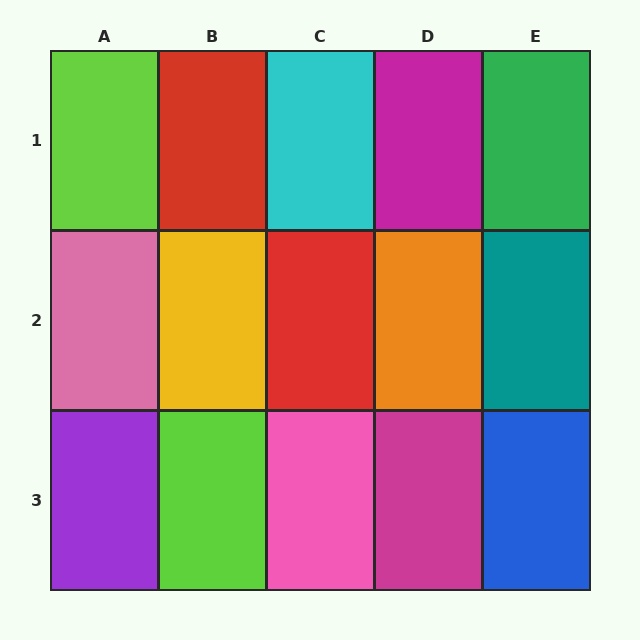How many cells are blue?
1 cell is blue.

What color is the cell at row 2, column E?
Teal.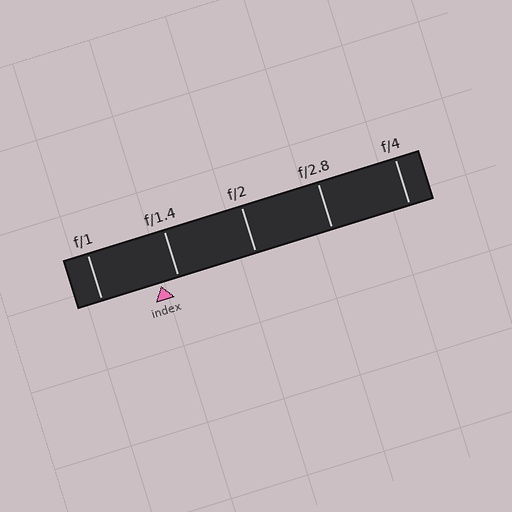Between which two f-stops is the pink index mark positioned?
The index mark is between f/1 and f/1.4.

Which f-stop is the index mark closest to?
The index mark is closest to f/1.4.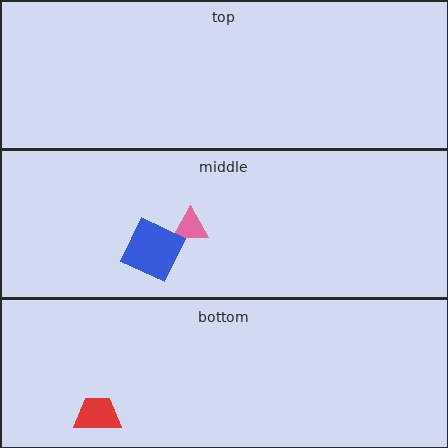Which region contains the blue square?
The middle region.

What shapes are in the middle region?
The pink triangle, the blue square.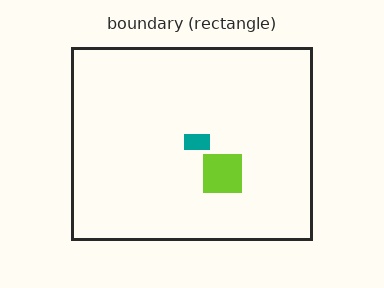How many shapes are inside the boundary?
2 inside, 0 outside.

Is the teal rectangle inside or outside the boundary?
Inside.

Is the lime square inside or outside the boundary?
Inside.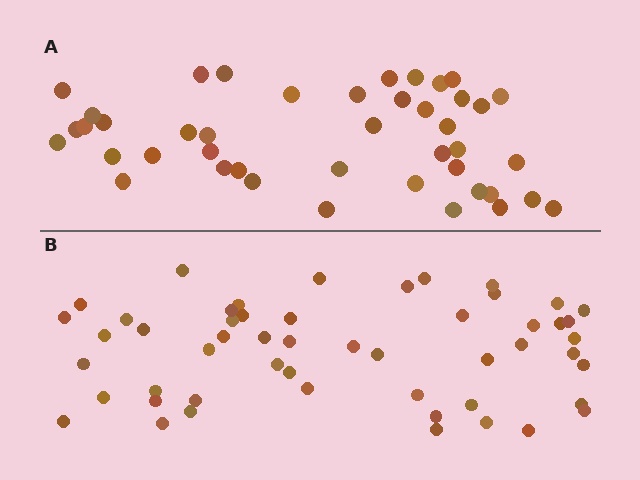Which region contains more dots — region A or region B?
Region B (the bottom region) has more dots.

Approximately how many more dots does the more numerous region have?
Region B has roughly 8 or so more dots than region A.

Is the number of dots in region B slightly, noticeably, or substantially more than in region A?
Region B has only slightly more — the two regions are fairly close. The ratio is roughly 1.2 to 1.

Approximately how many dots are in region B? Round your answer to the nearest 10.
About 50 dots. (The exact count is 52, which rounds to 50.)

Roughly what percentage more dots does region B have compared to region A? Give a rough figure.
About 20% more.